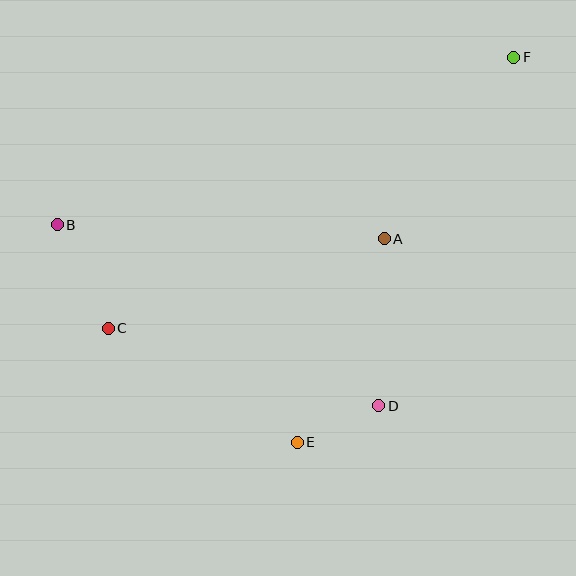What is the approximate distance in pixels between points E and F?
The distance between E and F is approximately 442 pixels.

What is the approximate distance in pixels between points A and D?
The distance between A and D is approximately 167 pixels.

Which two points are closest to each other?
Points D and E are closest to each other.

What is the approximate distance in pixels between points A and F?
The distance between A and F is approximately 223 pixels.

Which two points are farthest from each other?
Points C and F are farthest from each other.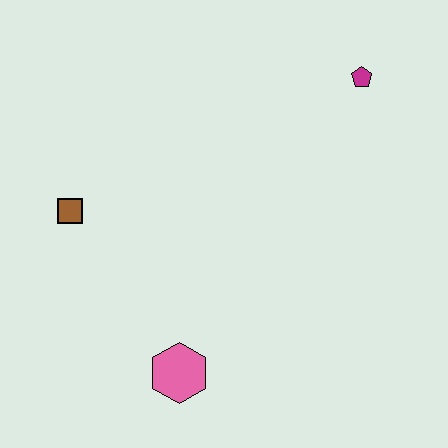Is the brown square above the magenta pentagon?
No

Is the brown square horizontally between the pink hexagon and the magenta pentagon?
No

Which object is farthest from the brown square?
The magenta pentagon is farthest from the brown square.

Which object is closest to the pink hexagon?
The brown square is closest to the pink hexagon.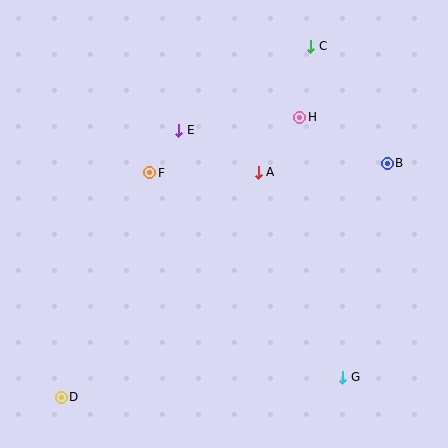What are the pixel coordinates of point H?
Point H is at (300, 117).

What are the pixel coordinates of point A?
Point A is at (258, 172).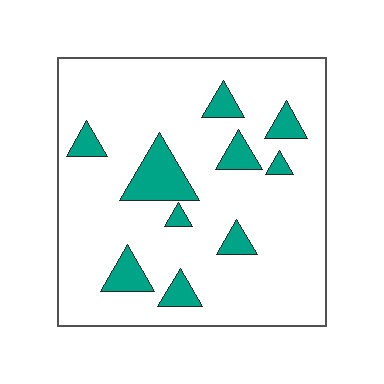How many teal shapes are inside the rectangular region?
10.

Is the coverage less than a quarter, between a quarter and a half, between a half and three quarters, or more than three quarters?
Less than a quarter.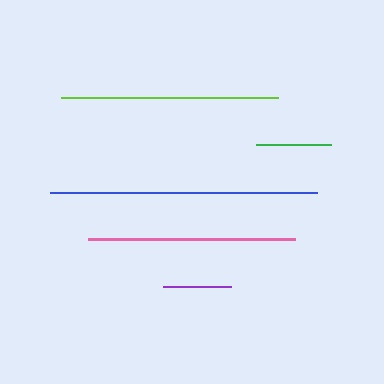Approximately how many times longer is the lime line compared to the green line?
The lime line is approximately 2.9 times the length of the green line.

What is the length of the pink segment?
The pink segment is approximately 208 pixels long.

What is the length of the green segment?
The green segment is approximately 74 pixels long.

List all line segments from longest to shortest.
From longest to shortest: blue, lime, pink, green, purple.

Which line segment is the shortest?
The purple line is the shortest at approximately 68 pixels.